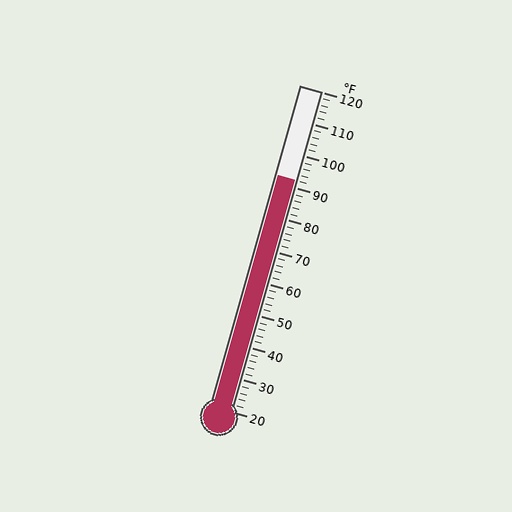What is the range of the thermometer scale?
The thermometer scale ranges from 20°F to 120°F.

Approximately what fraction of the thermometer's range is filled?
The thermometer is filled to approximately 70% of its range.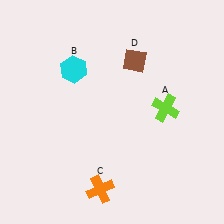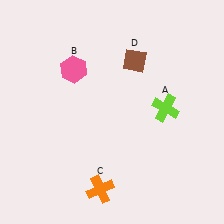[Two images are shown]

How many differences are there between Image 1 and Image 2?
There is 1 difference between the two images.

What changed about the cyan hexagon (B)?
In Image 1, B is cyan. In Image 2, it changed to pink.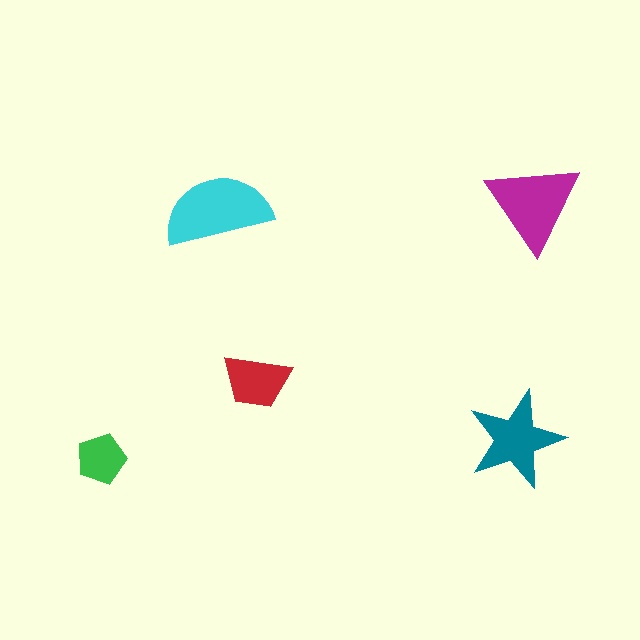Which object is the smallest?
The green pentagon.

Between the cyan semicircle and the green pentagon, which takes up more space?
The cyan semicircle.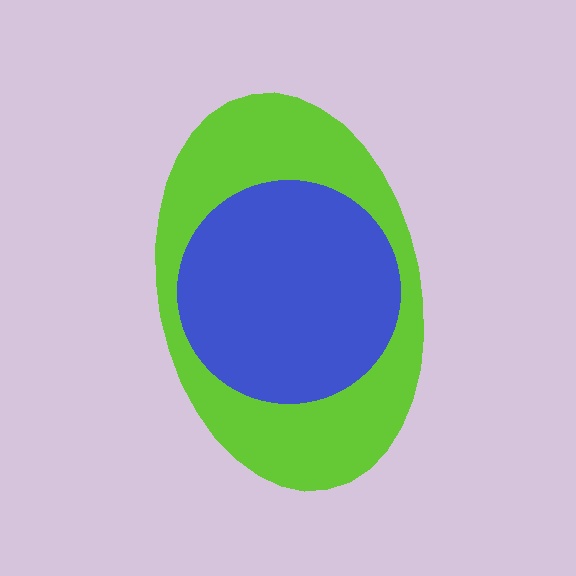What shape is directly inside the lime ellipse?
The blue circle.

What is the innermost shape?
The blue circle.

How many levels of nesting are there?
2.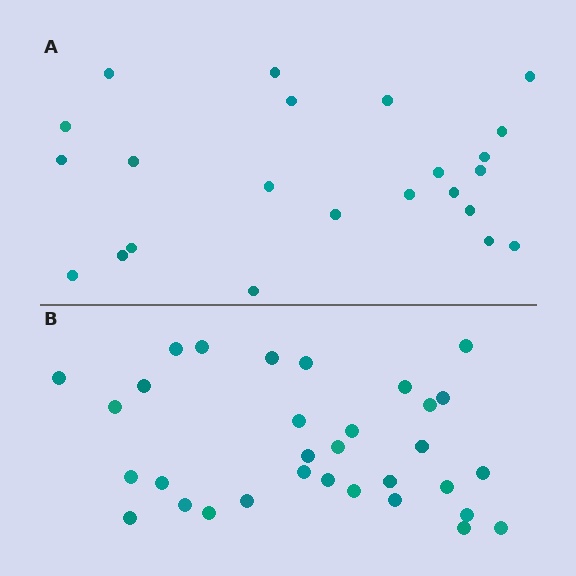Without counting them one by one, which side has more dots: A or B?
Region B (the bottom region) has more dots.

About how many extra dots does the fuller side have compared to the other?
Region B has roughly 8 or so more dots than region A.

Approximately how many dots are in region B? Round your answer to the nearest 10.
About 30 dots. (The exact count is 32, which rounds to 30.)